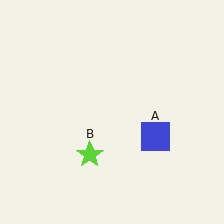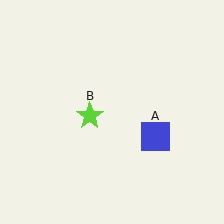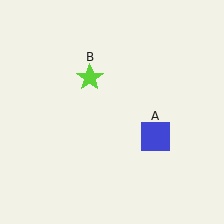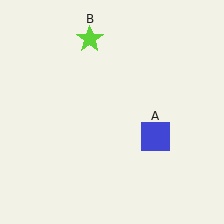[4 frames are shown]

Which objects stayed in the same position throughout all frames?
Blue square (object A) remained stationary.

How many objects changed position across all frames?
1 object changed position: lime star (object B).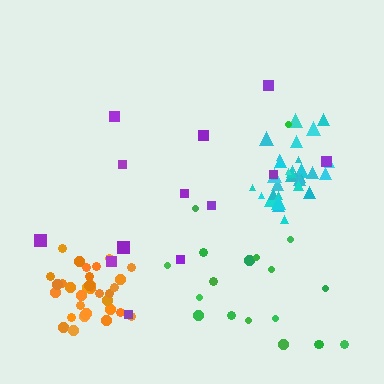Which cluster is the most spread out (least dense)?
Purple.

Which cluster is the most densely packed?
Cyan.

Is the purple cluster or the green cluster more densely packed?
Green.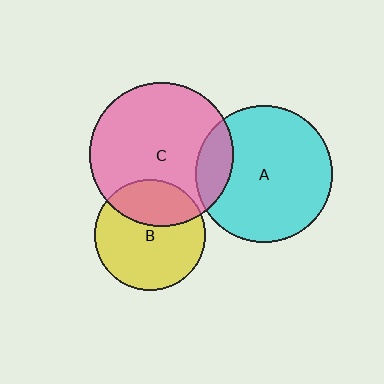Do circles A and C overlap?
Yes.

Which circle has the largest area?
Circle C (pink).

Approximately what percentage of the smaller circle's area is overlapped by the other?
Approximately 15%.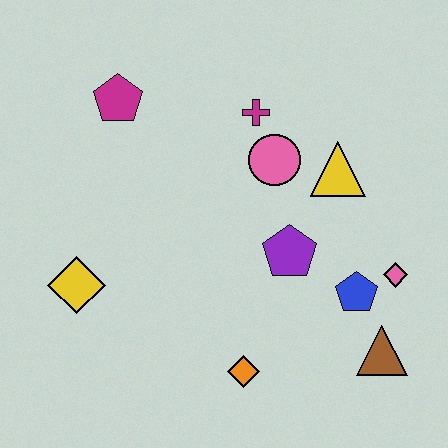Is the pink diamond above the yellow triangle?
No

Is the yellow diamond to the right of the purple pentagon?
No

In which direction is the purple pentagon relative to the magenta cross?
The purple pentagon is below the magenta cross.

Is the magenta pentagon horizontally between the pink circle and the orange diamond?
No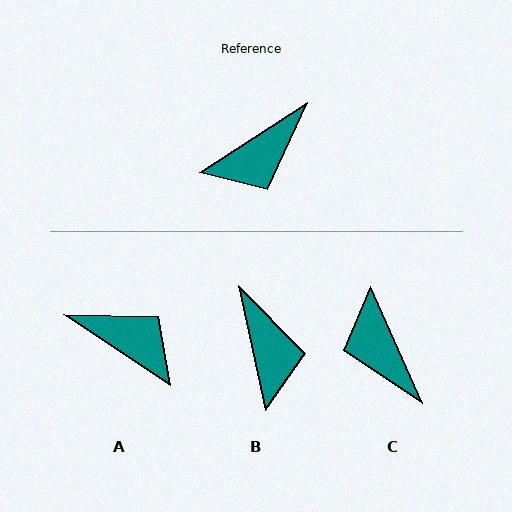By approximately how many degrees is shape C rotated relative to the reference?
Approximately 99 degrees clockwise.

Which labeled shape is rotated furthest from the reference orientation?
A, about 113 degrees away.